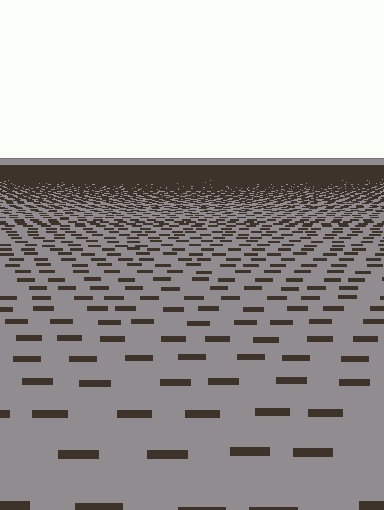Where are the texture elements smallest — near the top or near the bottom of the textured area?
Near the top.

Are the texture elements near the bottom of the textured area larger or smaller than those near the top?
Larger. Near the bottom, elements are closer to the viewer and appear at a bigger on-screen size.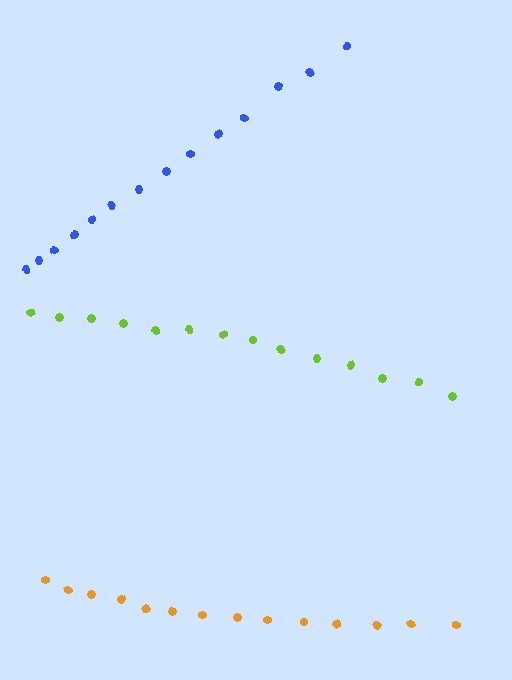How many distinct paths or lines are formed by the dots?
There are 3 distinct paths.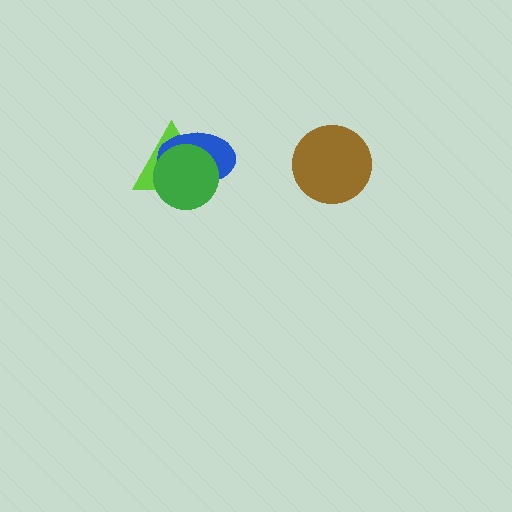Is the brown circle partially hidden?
No, no other shape covers it.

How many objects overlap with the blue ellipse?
2 objects overlap with the blue ellipse.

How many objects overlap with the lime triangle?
2 objects overlap with the lime triangle.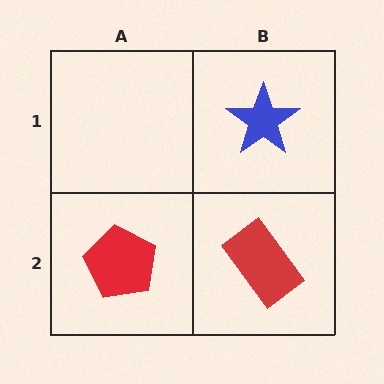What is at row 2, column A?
A red pentagon.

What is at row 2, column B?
A red rectangle.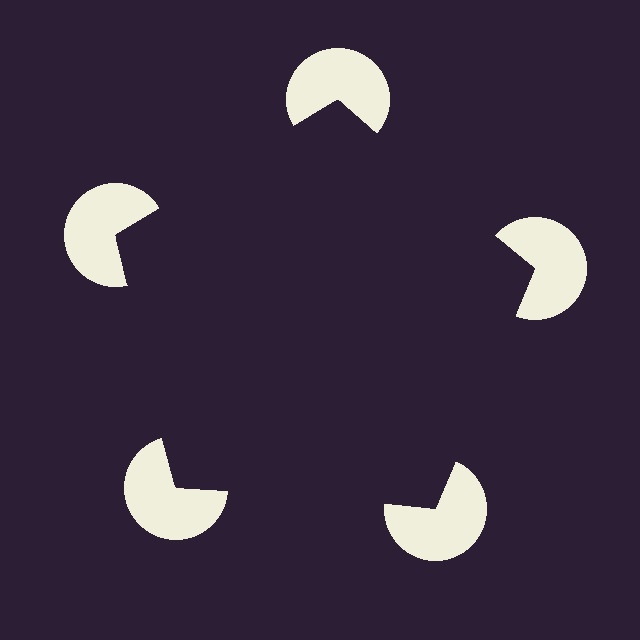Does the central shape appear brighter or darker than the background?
It typically appears slightly darker than the background, even though no actual brightness change is drawn.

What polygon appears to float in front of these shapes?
An illusory pentagon — its edges are inferred from the aligned wedge cuts in the pac-man discs, not physically drawn.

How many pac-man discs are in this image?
There are 5 — one at each vertex of the illusory pentagon.